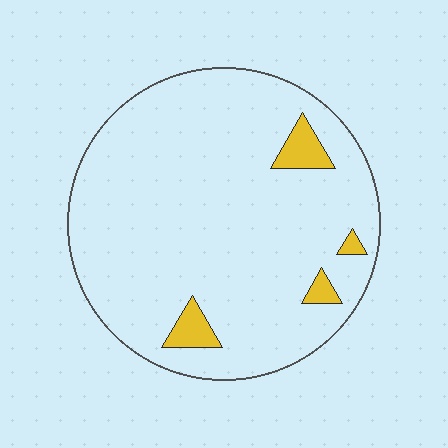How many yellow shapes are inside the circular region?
4.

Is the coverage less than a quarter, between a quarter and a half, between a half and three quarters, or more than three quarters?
Less than a quarter.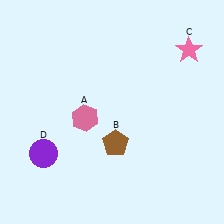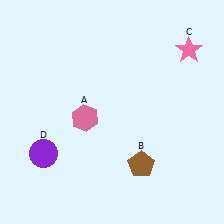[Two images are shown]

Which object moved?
The brown pentagon (B) moved right.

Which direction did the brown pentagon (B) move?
The brown pentagon (B) moved right.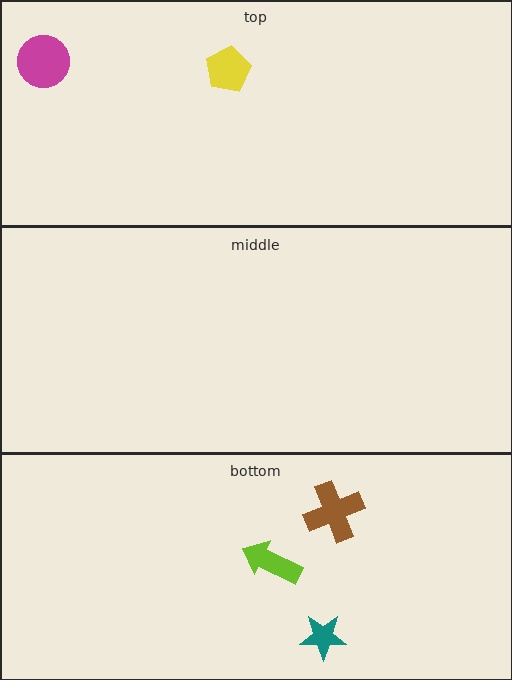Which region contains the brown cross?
The bottom region.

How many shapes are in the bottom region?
3.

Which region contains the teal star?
The bottom region.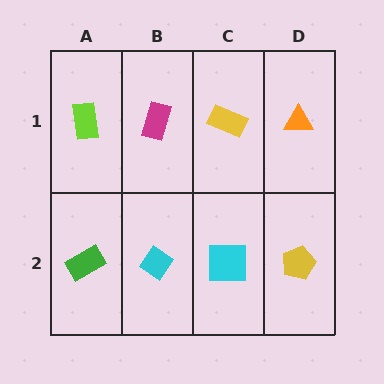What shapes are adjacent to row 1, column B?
A cyan diamond (row 2, column B), a lime rectangle (row 1, column A), a yellow rectangle (row 1, column C).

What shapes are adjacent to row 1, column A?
A green rectangle (row 2, column A), a magenta rectangle (row 1, column B).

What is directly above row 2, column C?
A yellow rectangle.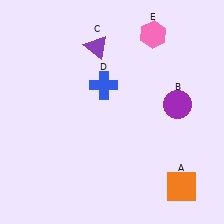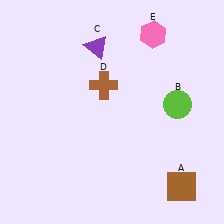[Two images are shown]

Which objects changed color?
A changed from orange to brown. B changed from purple to lime. D changed from blue to brown.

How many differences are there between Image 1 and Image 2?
There are 3 differences between the two images.